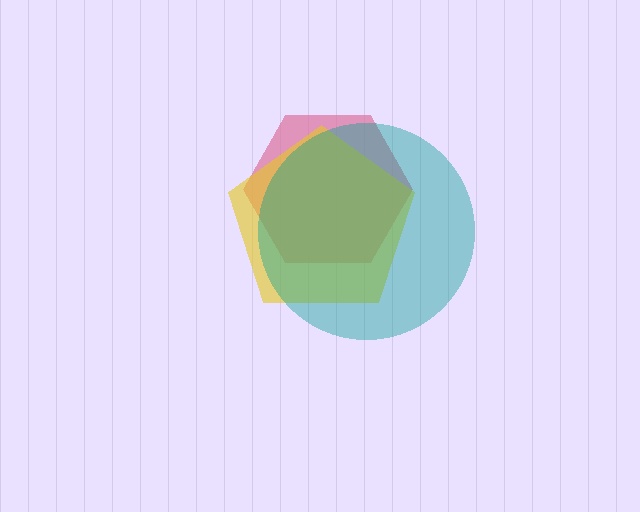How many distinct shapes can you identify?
There are 3 distinct shapes: a pink hexagon, a yellow pentagon, a teal circle.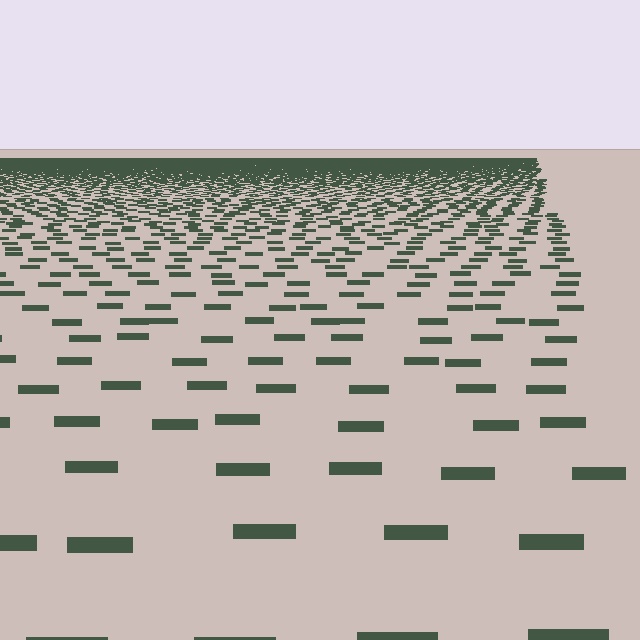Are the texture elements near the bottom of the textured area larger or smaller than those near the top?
Larger. Near the bottom, elements are closer to the viewer and appear at a bigger on-screen size.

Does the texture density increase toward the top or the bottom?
Density increases toward the top.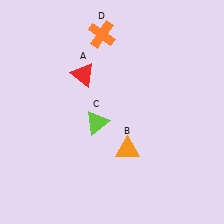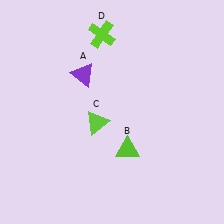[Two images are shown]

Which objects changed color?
A changed from red to purple. B changed from orange to lime. D changed from orange to lime.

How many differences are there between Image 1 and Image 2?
There are 3 differences between the two images.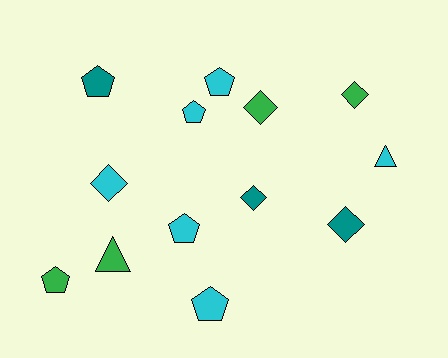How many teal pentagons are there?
There is 1 teal pentagon.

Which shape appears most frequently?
Pentagon, with 6 objects.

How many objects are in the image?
There are 13 objects.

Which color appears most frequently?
Cyan, with 6 objects.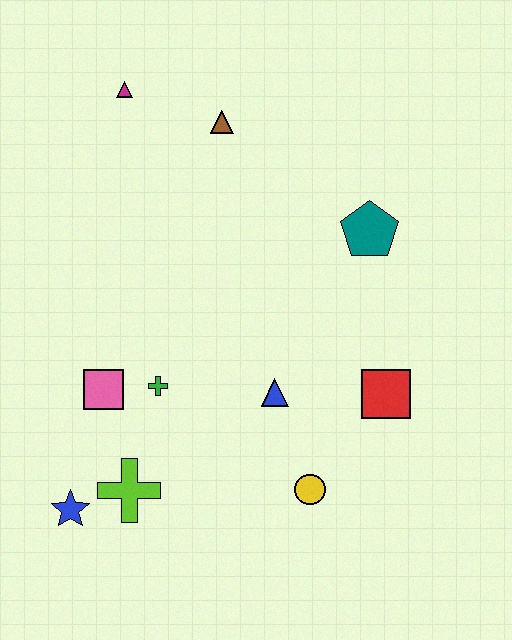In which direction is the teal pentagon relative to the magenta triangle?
The teal pentagon is to the right of the magenta triangle.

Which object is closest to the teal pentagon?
The red square is closest to the teal pentagon.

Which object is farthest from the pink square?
The teal pentagon is farthest from the pink square.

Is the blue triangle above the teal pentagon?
No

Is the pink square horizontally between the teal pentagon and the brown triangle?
No